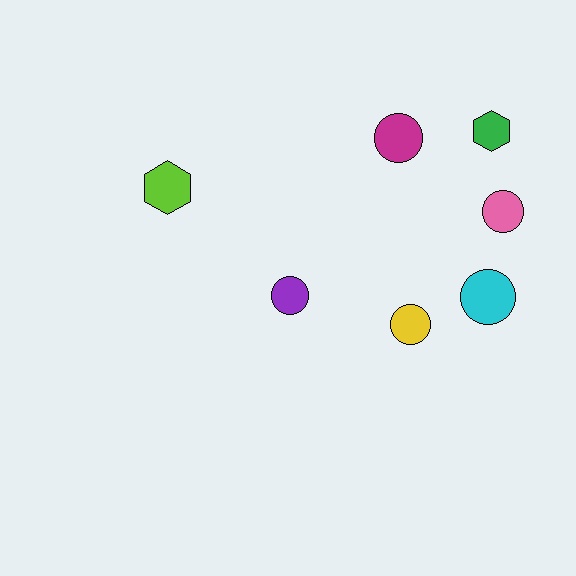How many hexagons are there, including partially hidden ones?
There are 2 hexagons.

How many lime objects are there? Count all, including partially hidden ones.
There is 1 lime object.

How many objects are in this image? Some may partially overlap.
There are 7 objects.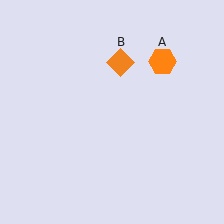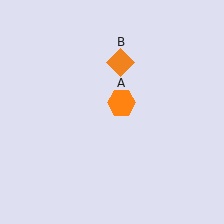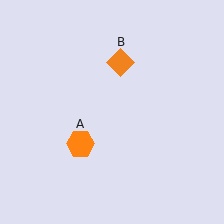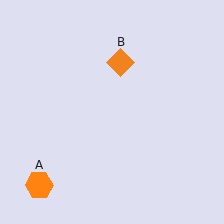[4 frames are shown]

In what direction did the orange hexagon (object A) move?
The orange hexagon (object A) moved down and to the left.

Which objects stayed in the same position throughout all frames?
Orange diamond (object B) remained stationary.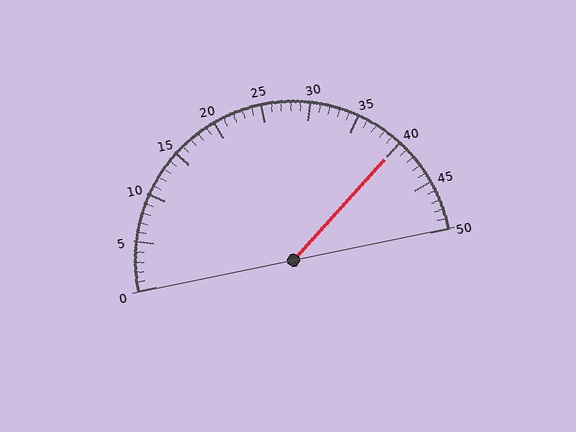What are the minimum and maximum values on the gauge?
The gauge ranges from 0 to 50.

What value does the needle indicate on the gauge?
The needle indicates approximately 40.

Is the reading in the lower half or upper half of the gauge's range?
The reading is in the upper half of the range (0 to 50).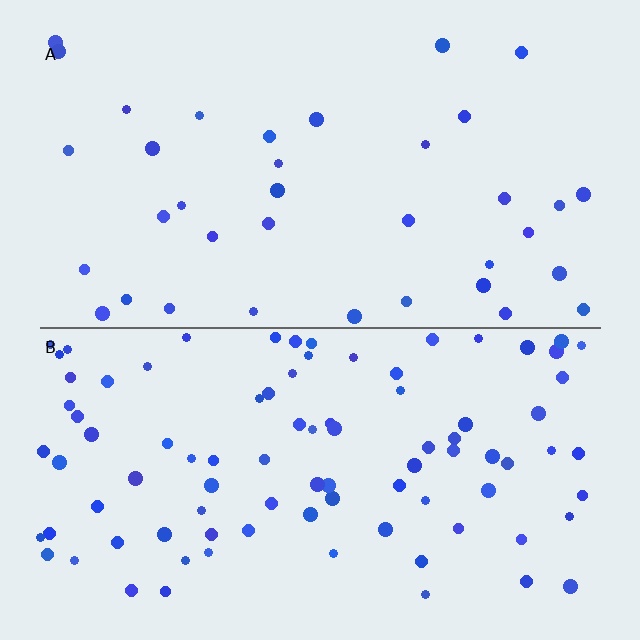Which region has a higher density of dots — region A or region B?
B (the bottom).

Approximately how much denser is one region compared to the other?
Approximately 2.5× — region B over region A.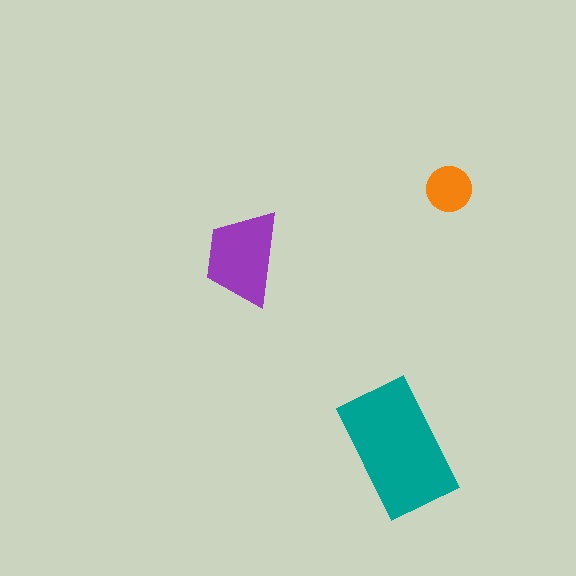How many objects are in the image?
There are 3 objects in the image.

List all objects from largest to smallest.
The teal rectangle, the purple trapezoid, the orange circle.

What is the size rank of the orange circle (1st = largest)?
3rd.